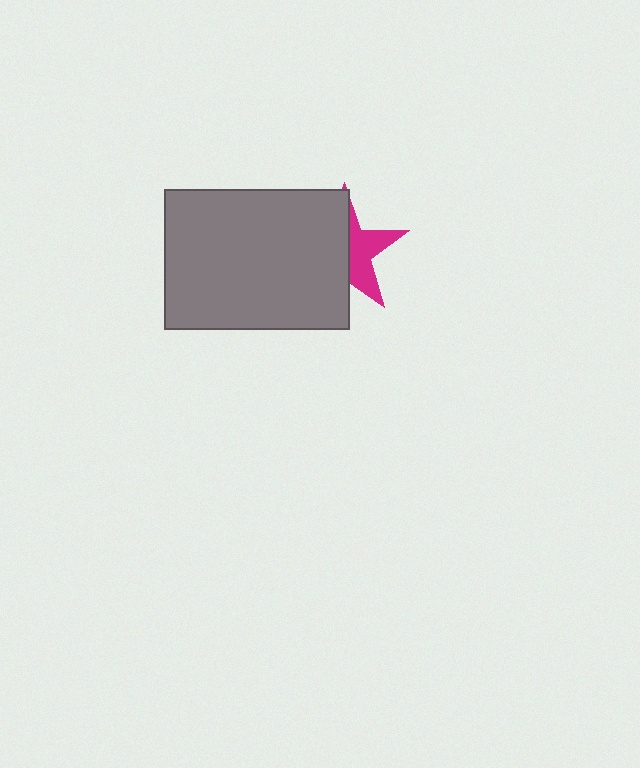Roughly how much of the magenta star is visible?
A small part of it is visible (roughly 42%).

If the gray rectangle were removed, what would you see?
You would see the complete magenta star.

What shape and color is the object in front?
The object in front is a gray rectangle.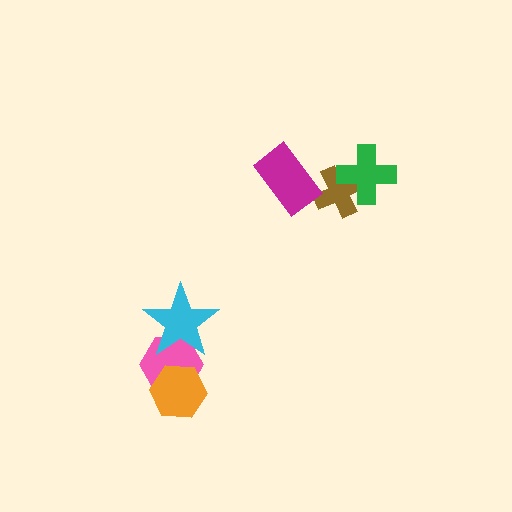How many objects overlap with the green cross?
1 object overlaps with the green cross.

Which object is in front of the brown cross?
The green cross is in front of the brown cross.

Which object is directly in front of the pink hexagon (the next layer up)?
The orange hexagon is directly in front of the pink hexagon.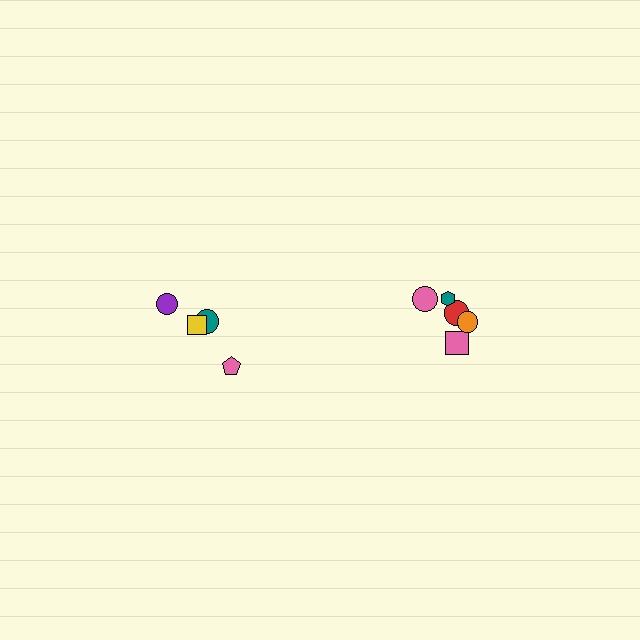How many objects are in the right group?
There are 6 objects.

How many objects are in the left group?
There are 4 objects.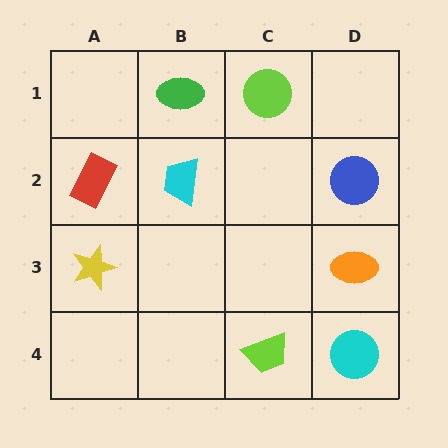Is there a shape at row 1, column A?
No, that cell is empty.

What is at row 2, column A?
A red rectangle.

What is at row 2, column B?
A cyan trapezoid.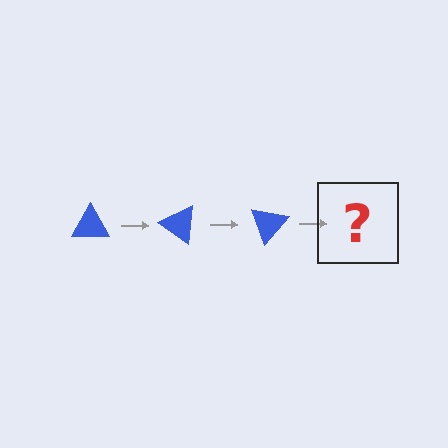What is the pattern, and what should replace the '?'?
The pattern is that the triangle rotates 35 degrees each step. The '?' should be a blue triangle rotated 105 degrees.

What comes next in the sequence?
The next element should be a blue triangle rotated 105 degrees.